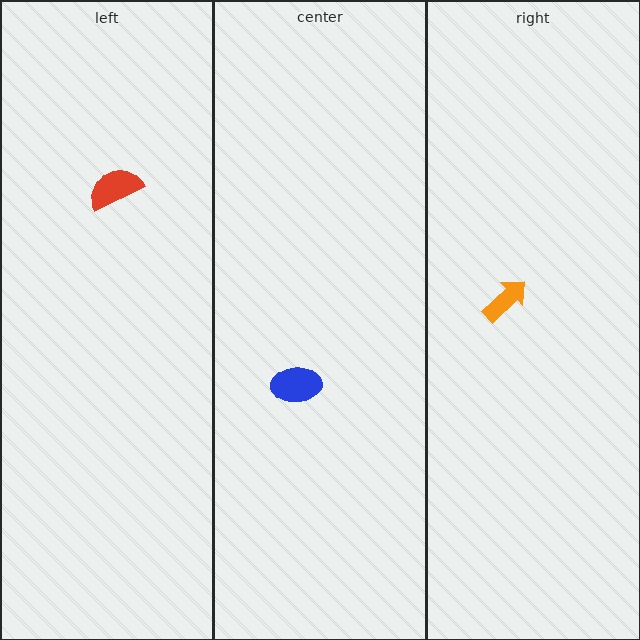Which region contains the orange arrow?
The right region.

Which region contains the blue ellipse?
The center region.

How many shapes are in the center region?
1.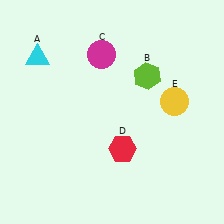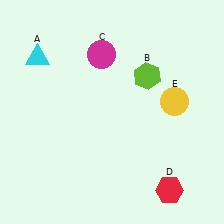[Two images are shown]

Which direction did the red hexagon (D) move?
The red hexagon (D) moved right.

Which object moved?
The red hexagon (D) moved right.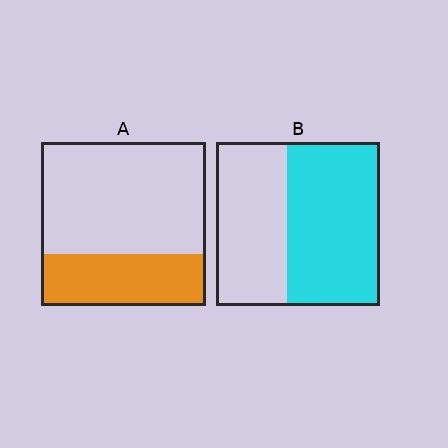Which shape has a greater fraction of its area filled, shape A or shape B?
Shape B.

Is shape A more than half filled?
No.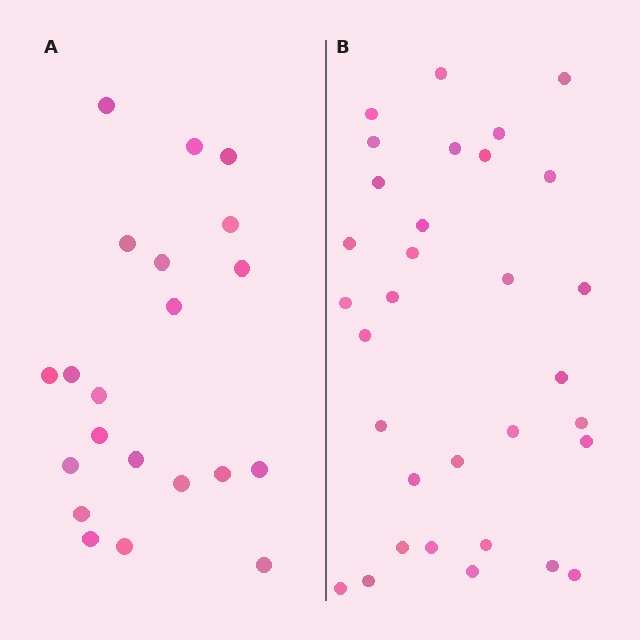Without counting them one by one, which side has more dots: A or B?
Region B (the right region) has more dots.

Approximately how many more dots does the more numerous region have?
Region B has roughly 12 or so more dots than region A.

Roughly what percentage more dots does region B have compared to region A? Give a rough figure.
About 50% more.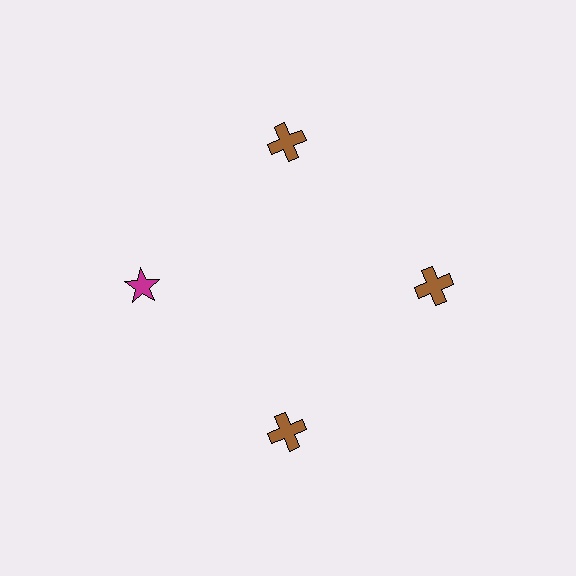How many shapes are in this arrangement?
There are 4 shapes arranged in a ring pattern.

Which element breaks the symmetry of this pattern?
The magenta star at roughly the 9 o'clock position breaks the symmetry. All other shapes are brown crosses.